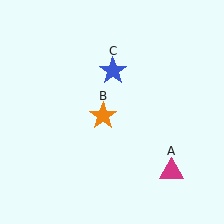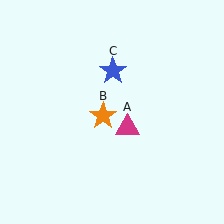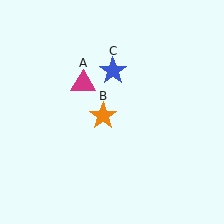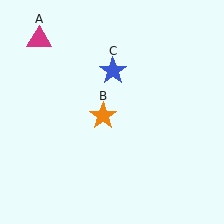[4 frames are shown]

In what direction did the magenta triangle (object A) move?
The magenta triangle (object A) moved up and to the left.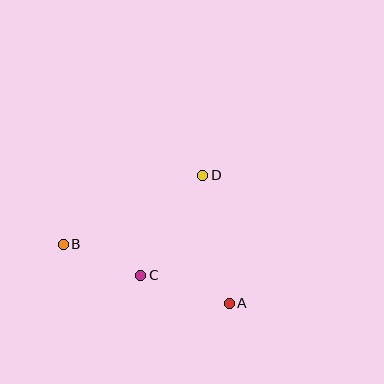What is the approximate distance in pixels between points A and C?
The distance between A and C is approximately 93 pixels.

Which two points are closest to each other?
Points B and C are closest to each other.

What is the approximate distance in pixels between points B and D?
The distance between B and D is approximately 155 pixels.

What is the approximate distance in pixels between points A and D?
The distance between A and D is approximately 130 pixels.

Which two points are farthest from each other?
Points A and B are farthest from each other.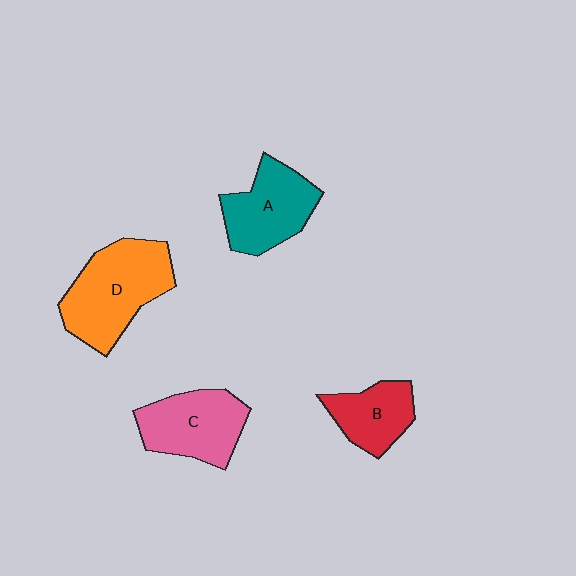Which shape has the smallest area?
Shape B (red).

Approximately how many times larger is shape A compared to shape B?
Approximately 1.3 times.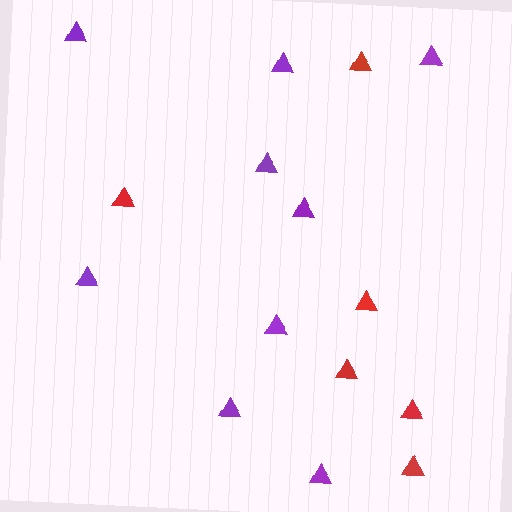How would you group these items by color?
There are 2 groups: one group of red triangles (6) and one group of purple triangles (9).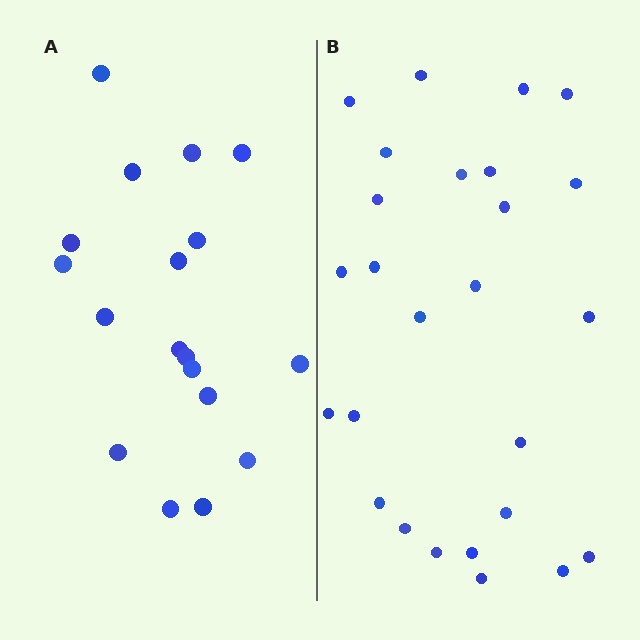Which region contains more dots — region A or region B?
Region B (the right region) has more dots.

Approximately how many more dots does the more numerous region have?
Region B has roughly 8 or so more dots than region A.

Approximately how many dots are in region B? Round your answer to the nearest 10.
About 30 dots. (The exact count is 26, which rounds to 30.)